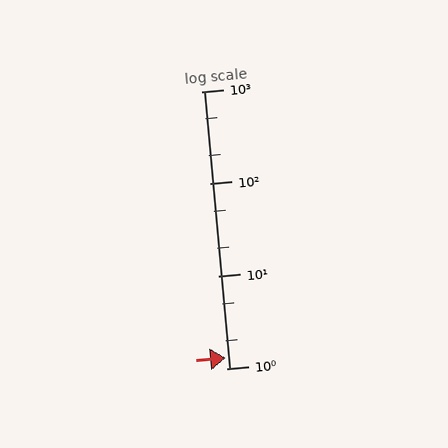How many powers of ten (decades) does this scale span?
The scale spans 3 decades, from 1 to 1000.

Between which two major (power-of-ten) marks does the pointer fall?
The pointer is between 1 and 10.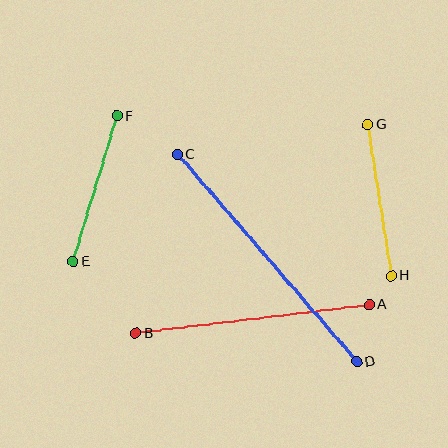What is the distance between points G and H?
The distance is approximately 153 pixels.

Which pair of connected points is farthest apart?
Points C and D are farthest apart.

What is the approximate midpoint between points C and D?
The midpoint is at approximately (267, 258) pixels.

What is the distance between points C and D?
The distance is approximately 274 pixels.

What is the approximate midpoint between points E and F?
The midpoint is at approximately (95, 189) pixels.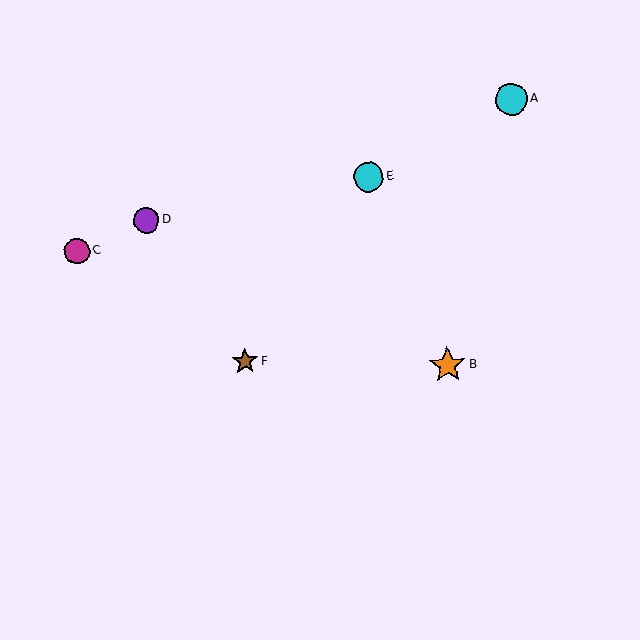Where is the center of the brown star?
The center of the brown star is at (245, 361).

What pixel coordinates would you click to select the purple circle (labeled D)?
Click at (147, 220) to select the purple circle D.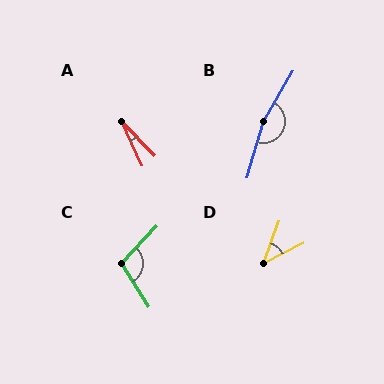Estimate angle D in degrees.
Approximately 43 degrees.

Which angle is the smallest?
A, at approximately 20 degrees.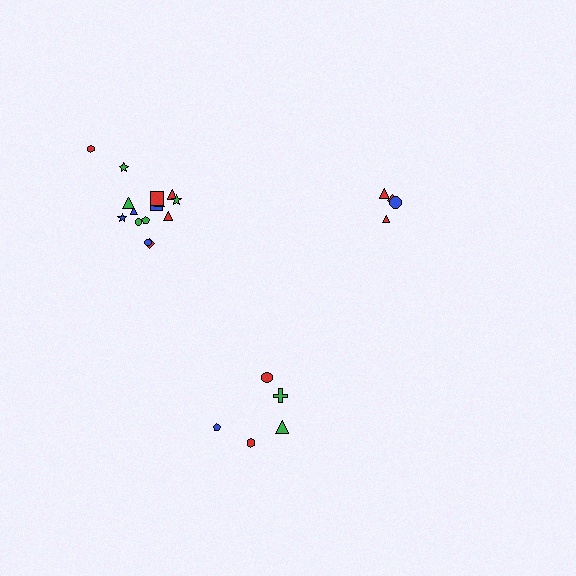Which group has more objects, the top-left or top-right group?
The top-left group.